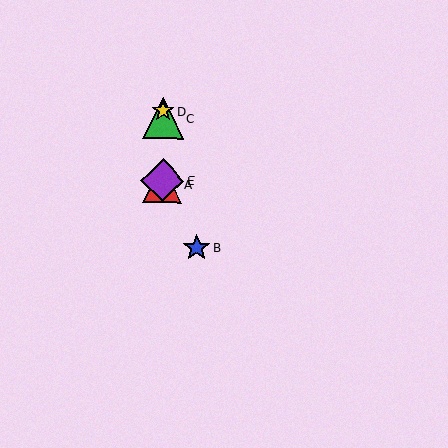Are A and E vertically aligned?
Yes, both are at x≈162.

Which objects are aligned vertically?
Objects A, C, D, E are aligned vertically.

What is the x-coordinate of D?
Object D is at x≈163.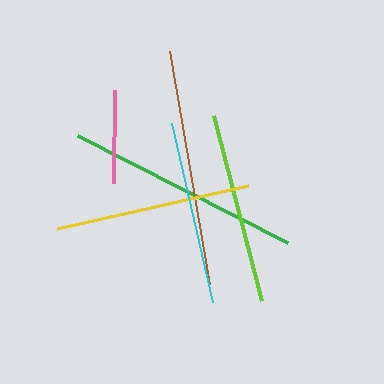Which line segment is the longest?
The brown line is the longest at approximately 236 pixels.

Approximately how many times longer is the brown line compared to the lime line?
The brown line is approximately 1.2 times the length of the lime line.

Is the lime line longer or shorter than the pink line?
The lime line is longer than the pink line.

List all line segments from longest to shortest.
From longest to shortest: brown, green, yellow, lime, cyan, pink.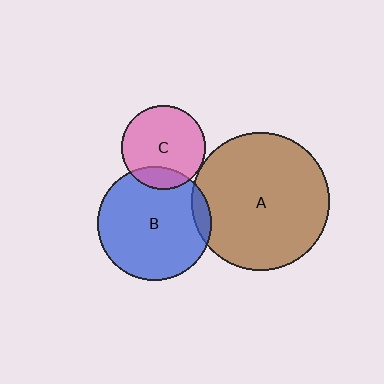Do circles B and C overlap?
Yes.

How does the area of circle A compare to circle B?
Approximately 1.5 times.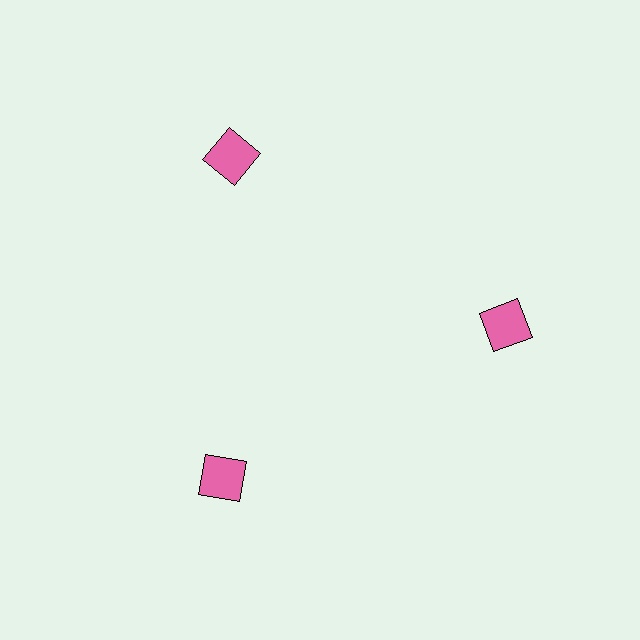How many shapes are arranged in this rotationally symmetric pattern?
There are 3 shapes, arranged in 3 groups of 1.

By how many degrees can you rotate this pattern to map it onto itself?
The pattern maps onto itself every 120 degrees of rotation.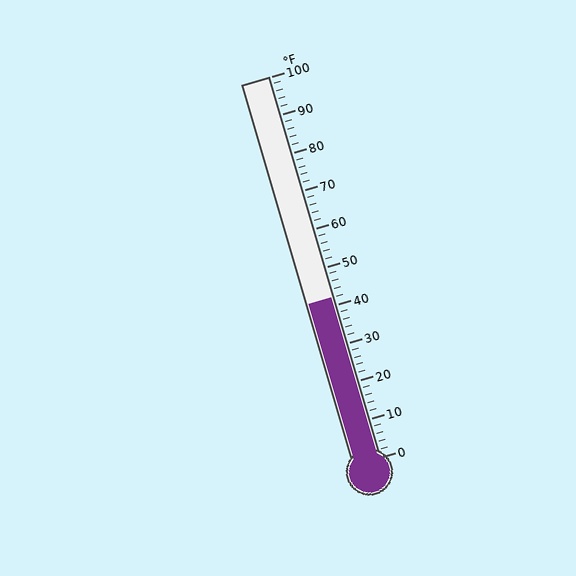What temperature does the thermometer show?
The thermometer shows approximately 42°F.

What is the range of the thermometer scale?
The thermometer scale ranges from 0°F to 100°F.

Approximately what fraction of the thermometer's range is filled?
The thermometer is filled to approximately 40% of its range.